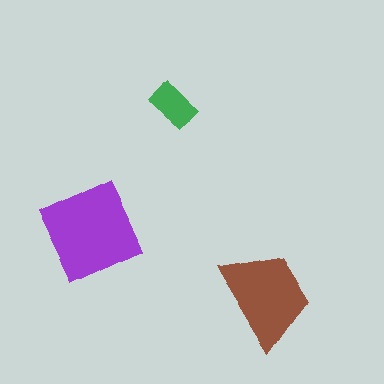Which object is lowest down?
The brown trapezoid is bottommost.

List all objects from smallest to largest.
The green rectangle, the brown trapezoid, the purple square.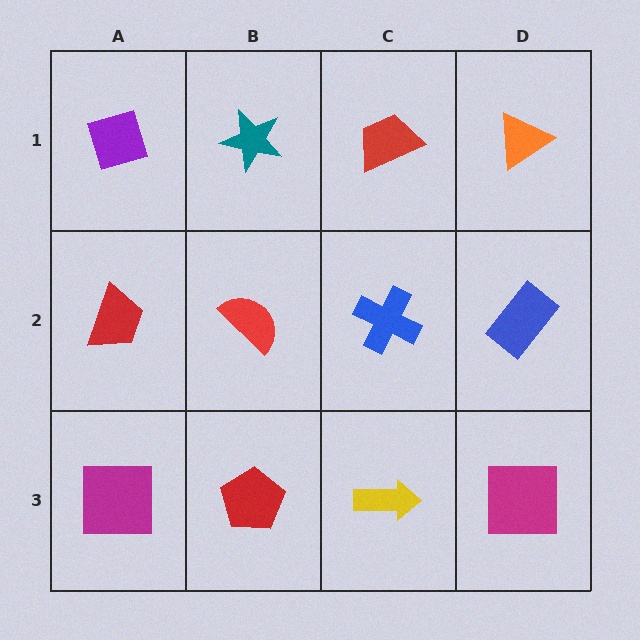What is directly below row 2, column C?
A yellow arrow.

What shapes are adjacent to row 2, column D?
An orange triangle (row 1, column D), a magenta square (row 3, column D), a blue cross (row 2, column C).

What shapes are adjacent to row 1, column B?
A red semicircle (row 2, column B), a purple diamond (row 1, column A), a red trapezoid (row 1, column C).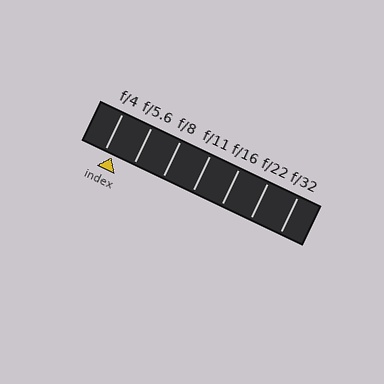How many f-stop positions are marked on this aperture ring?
There are 7 f-stop positions marked.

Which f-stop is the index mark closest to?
The index mark is closest to f/4.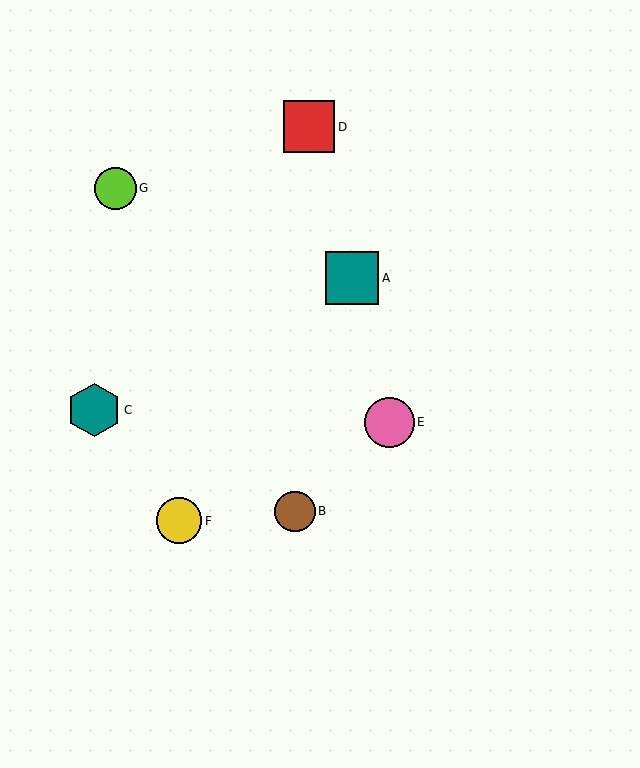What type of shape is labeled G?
Shape G is a lime circle.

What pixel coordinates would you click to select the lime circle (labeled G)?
Click at (115, 189) to select the lime circle G.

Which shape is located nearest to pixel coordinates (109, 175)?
The lime circle (labeled G) at (115, 189) is nearest to that location.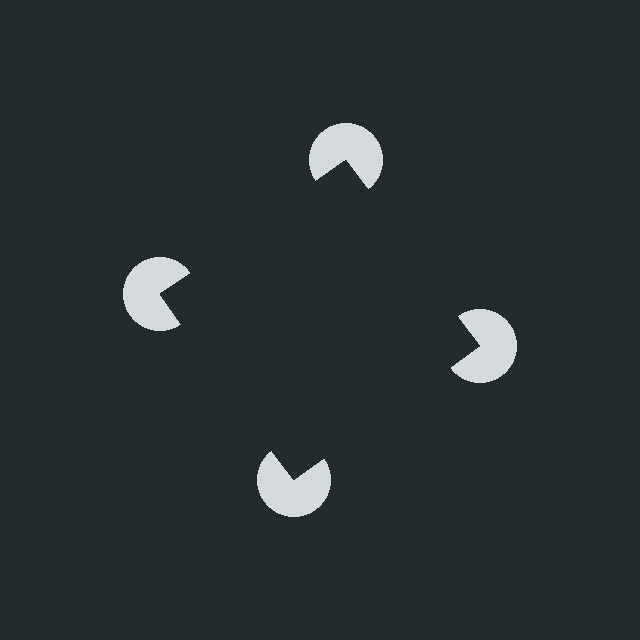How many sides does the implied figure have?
4 sides.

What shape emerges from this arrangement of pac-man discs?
An illusory square — its edges are inferred from the aligned wedge cuts in the pac-man discs, not physically drawn.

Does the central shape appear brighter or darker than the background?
It typically appears slightly darker than the background, even though no actual brightness change is drawn.